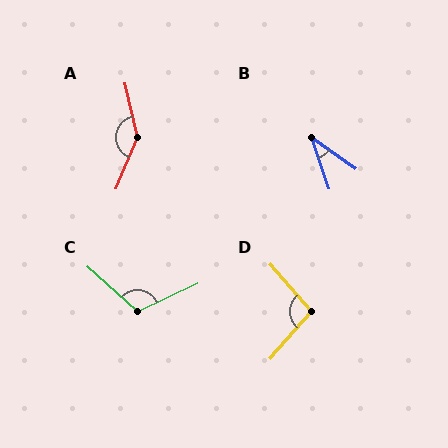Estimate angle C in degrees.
Approximately 113 degrees.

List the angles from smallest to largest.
B (36°), D (98°), C (113°), A (144°).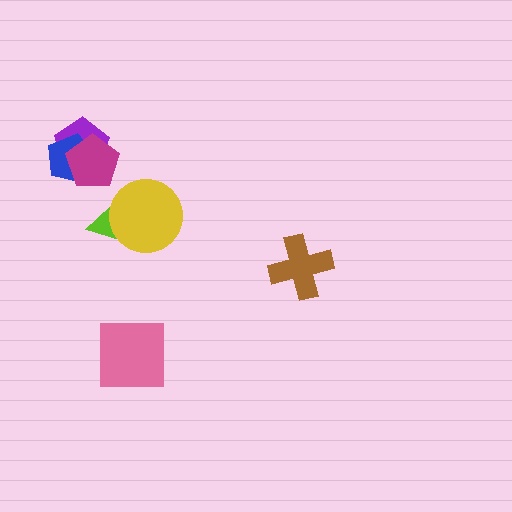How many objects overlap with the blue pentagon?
2 objects overlap with the blue pentagon.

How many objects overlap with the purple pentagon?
2 objects overlap with the purple pentagon.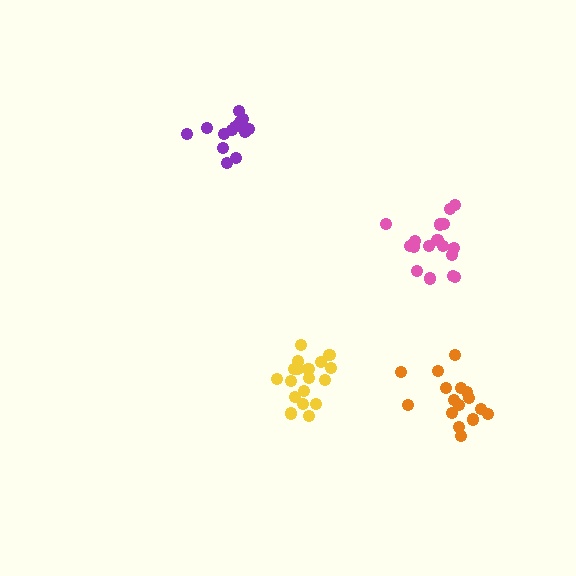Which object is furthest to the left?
The purple cluster is leftmost.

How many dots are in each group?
Group 1: 19 dots, Group 2: 17 dots, Group 3: 16 dots, Group 4: 13 dots (65 total).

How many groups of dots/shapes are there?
There are 4 groups.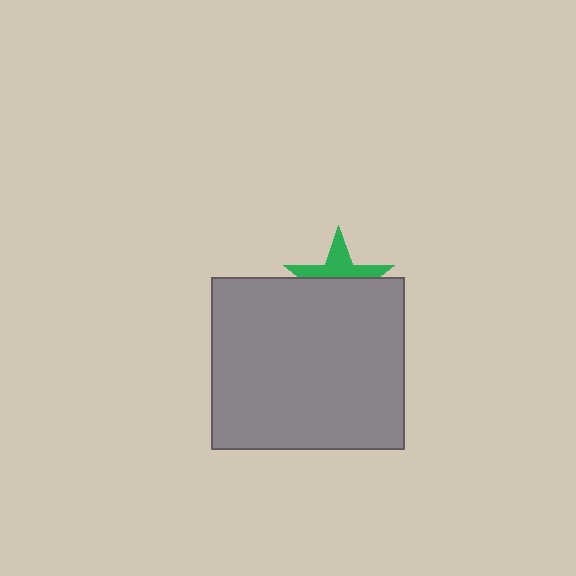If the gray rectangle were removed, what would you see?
You would see the complete green star.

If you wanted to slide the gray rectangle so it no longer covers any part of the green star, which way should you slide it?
Slide it down — that is the most direct way to separate the two shapes.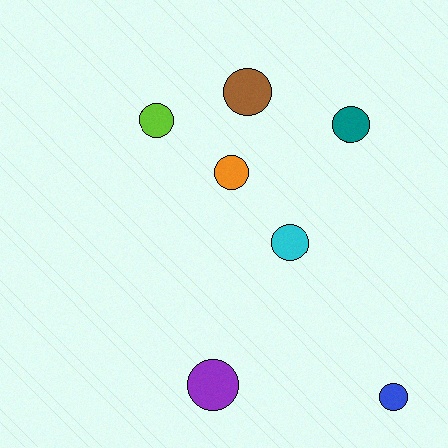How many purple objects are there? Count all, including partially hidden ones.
There is 1 purple object.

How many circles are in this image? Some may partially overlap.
There are 7 circles.